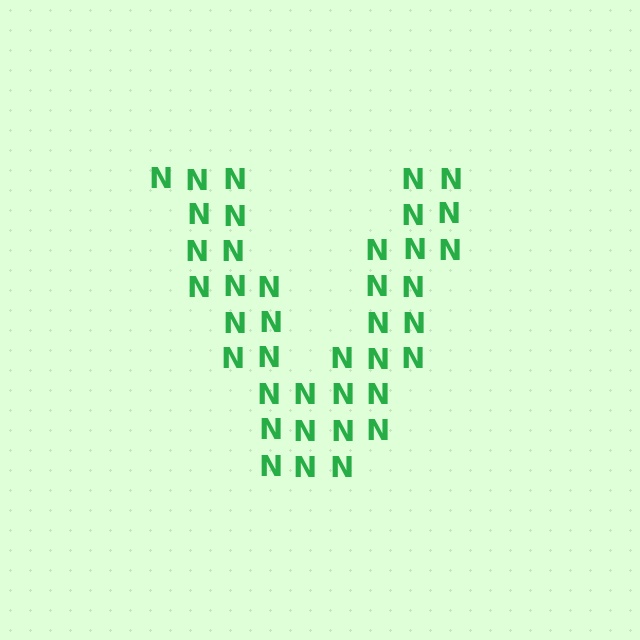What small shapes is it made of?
It is made of small letter N's.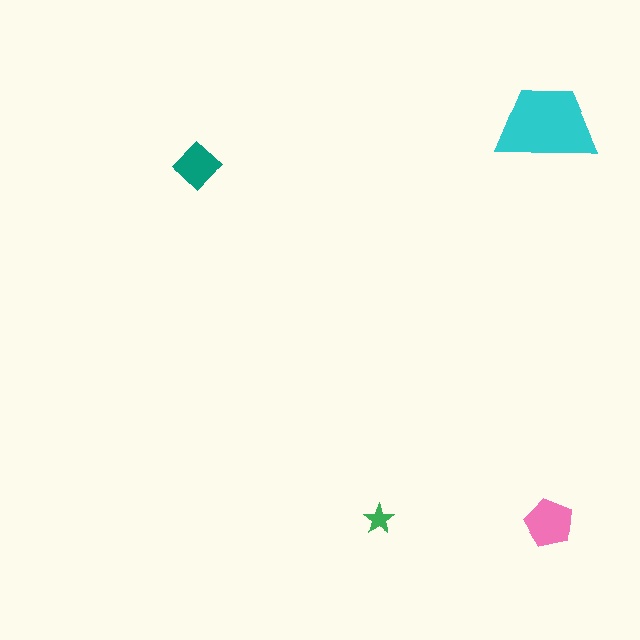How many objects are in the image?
There are 4 objects in the image.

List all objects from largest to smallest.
The cyan trapezoid, the pink pentagon, the teal diamond, the green star.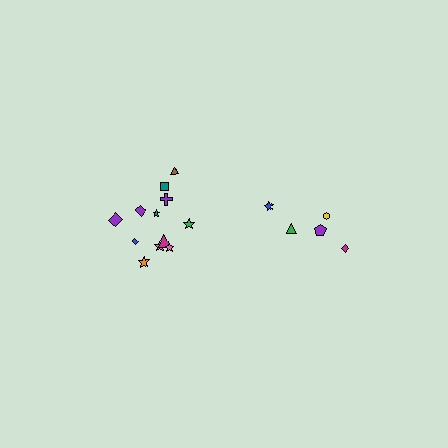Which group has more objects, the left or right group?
The left group.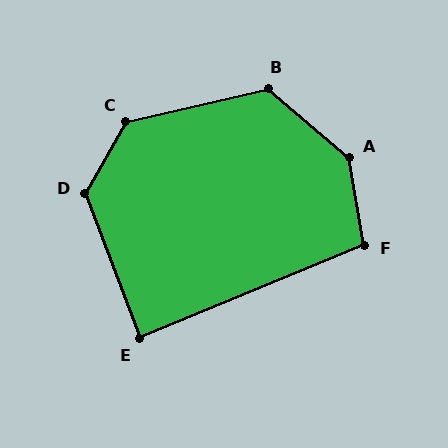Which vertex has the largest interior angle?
A, at approximately 140 degrees.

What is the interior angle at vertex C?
Approximately 132 degrees (obtuse).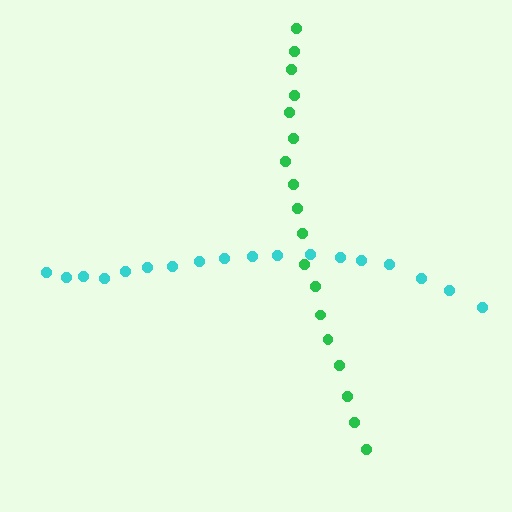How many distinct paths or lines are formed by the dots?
There are 2 distinct paths.